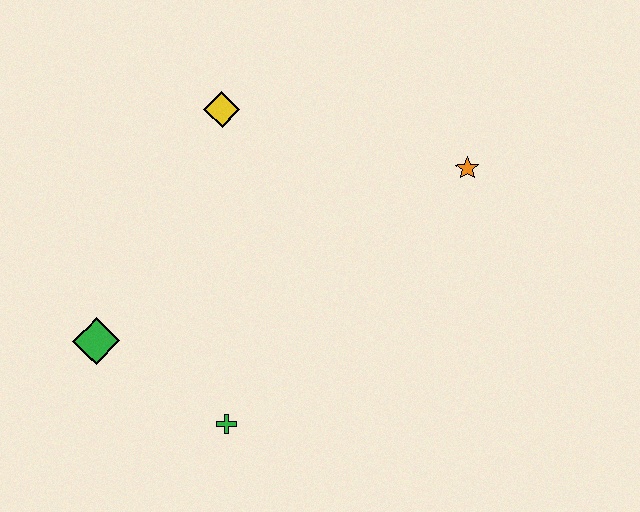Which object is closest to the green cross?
The green diamond is closest to the green cross.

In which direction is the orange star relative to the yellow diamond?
The orange star is to the right of the yellow diamond.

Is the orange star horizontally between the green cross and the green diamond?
No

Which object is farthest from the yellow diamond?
The green cross is farthest from the yellow diamond.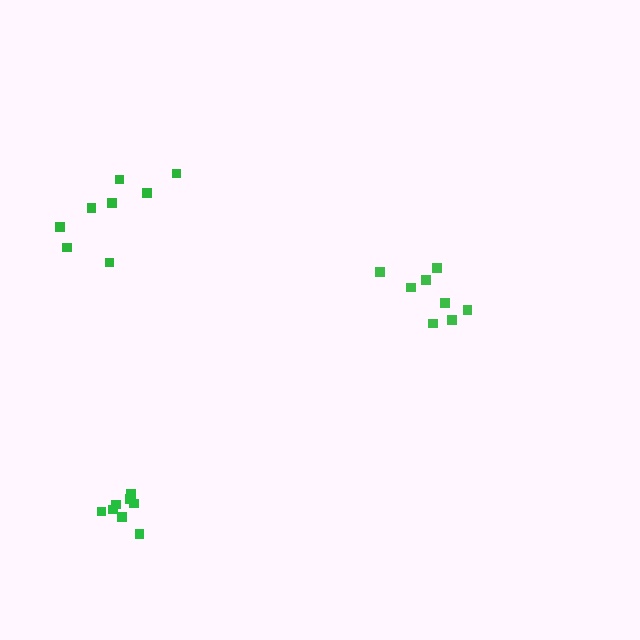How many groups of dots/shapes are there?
There are 3 groups.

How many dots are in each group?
Group 1: 8 dots, Group 2: 8 dots, Group 3: 8 dots (24 total).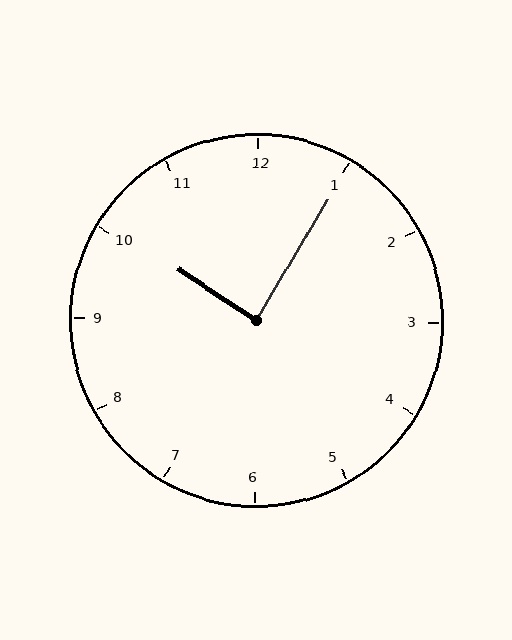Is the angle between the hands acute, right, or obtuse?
It is right.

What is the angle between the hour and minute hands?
Approximately 88 degrees.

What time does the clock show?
10:05.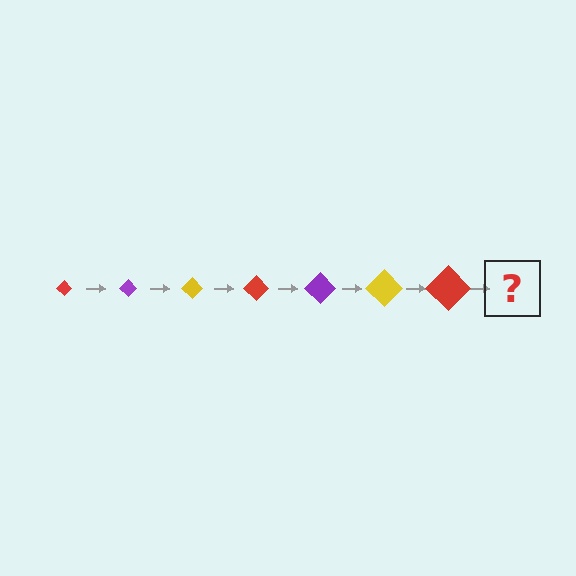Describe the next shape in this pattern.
It should be a purple diamond, larger than the previous one.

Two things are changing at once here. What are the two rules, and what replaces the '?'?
The two rules are that the diamond grows larger each step and the color cycles through red, purple, and yellow. The '?' should be a purple diamond, larger than the previous one.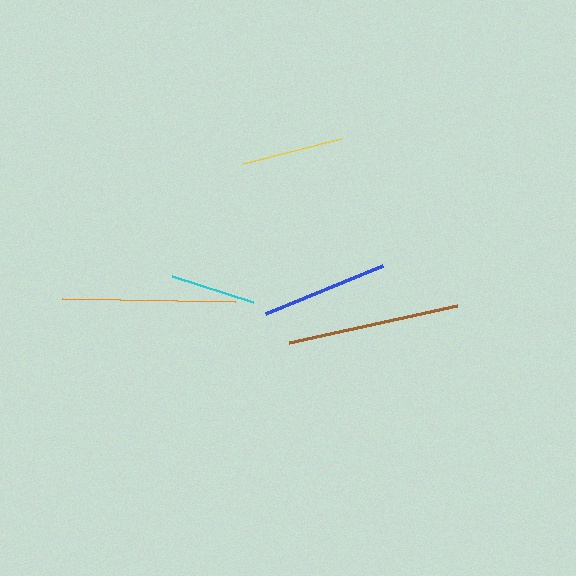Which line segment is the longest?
The orange line is the longest at approximately 173 pixels.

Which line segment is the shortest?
The cyan line is the shortest at approximately 85 pixels.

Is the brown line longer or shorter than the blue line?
The brown line is longer than the blue line.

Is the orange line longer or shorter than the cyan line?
The orange line is longer than the cyan line.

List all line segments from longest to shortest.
From longest to shortest: orange, brown, blue, yellow, cyan.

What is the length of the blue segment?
The blue segment is approximately 127 pixels long.